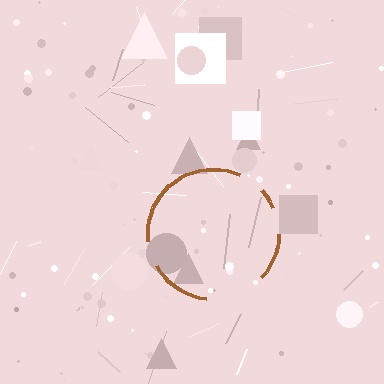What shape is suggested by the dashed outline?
The dashed outline suggests a circle.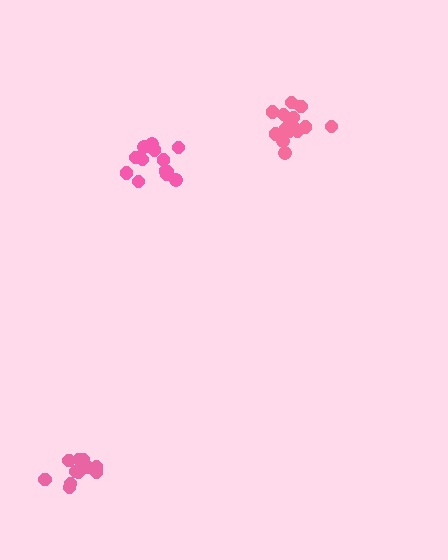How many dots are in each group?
Group 1: 16 dots, Group 2: 13 dots, Group 3: 13 dots (42 total).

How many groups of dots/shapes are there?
There are 3 groups.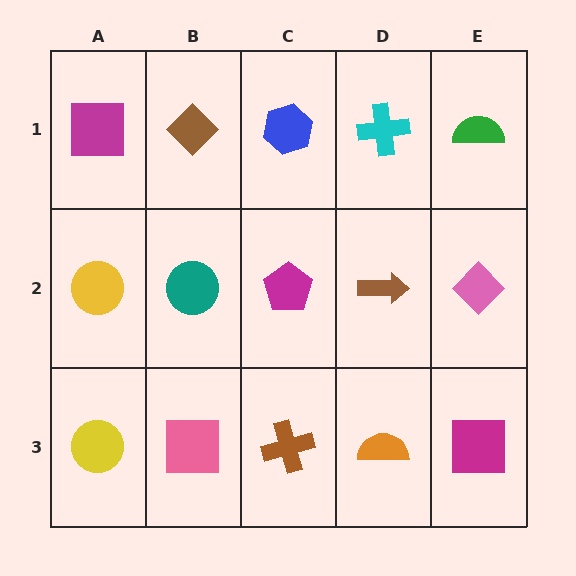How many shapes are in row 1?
5 shapes.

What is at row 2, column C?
A magenta pentagon.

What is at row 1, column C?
A blue hexagon.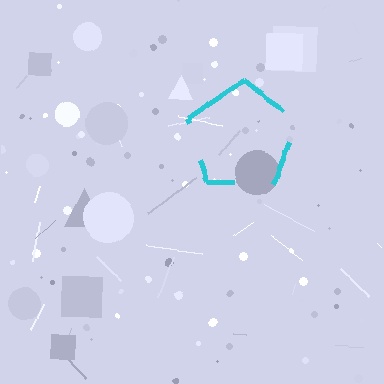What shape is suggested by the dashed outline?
The dashed outline suggests a pentagon.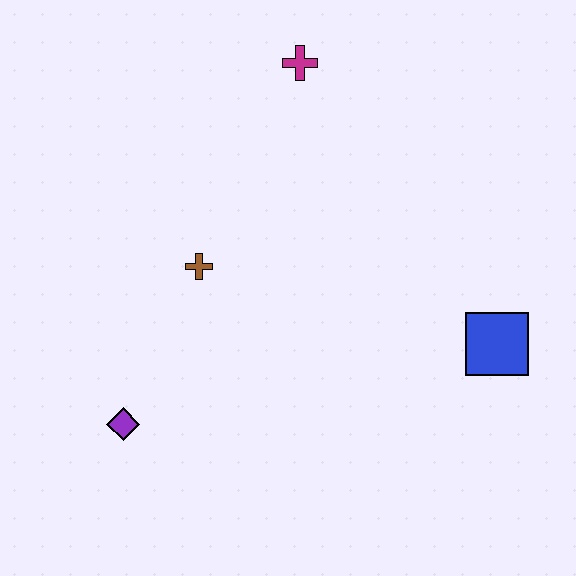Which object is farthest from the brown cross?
The blue square is farthest from the brown cross.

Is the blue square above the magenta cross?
No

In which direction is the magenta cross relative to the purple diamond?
The magenta cross is above the purple diamond.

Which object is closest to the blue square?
The brown cross is closest to the blue square.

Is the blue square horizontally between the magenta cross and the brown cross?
No